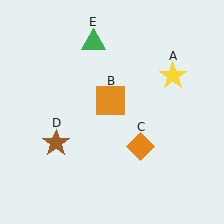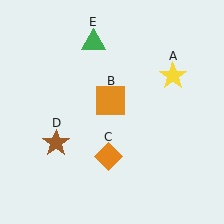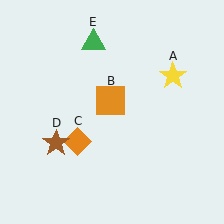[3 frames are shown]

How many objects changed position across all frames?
1 object changed position: orange diamond (object C).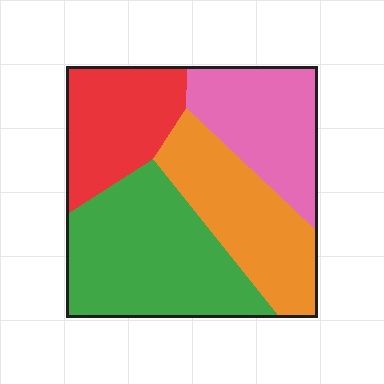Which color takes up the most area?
Green, at roughly 35%.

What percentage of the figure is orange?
Orange covers 24% of the figure.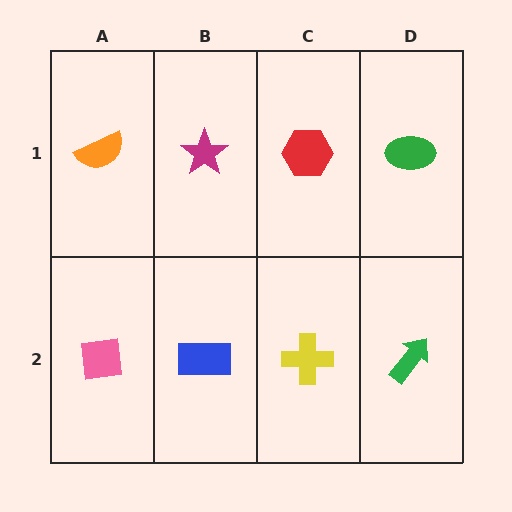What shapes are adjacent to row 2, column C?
A red hexagon (row 1, column C), a blue rectangle (row 2, column B), a green arrow (row 2, column D).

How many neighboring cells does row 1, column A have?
2.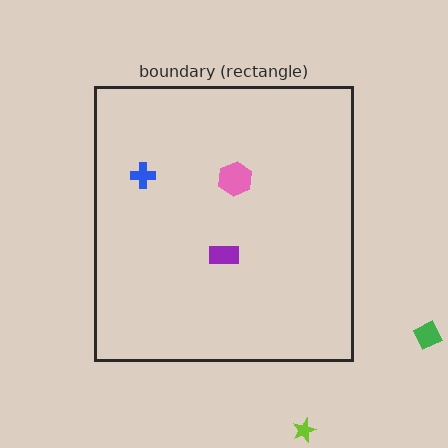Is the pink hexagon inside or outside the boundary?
Inside.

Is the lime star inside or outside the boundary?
Outside.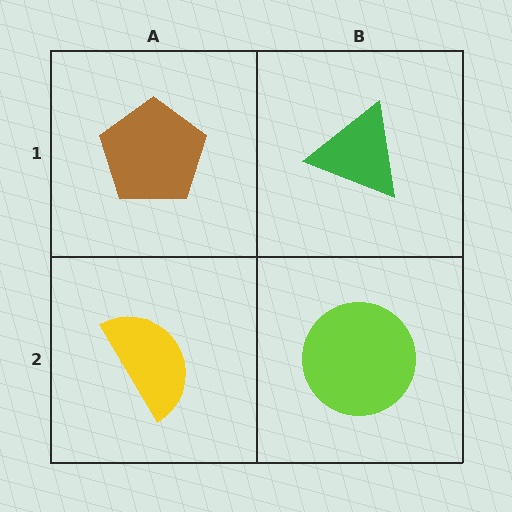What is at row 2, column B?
A lime circle.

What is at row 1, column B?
A green triangle.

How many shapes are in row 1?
2 shapes.